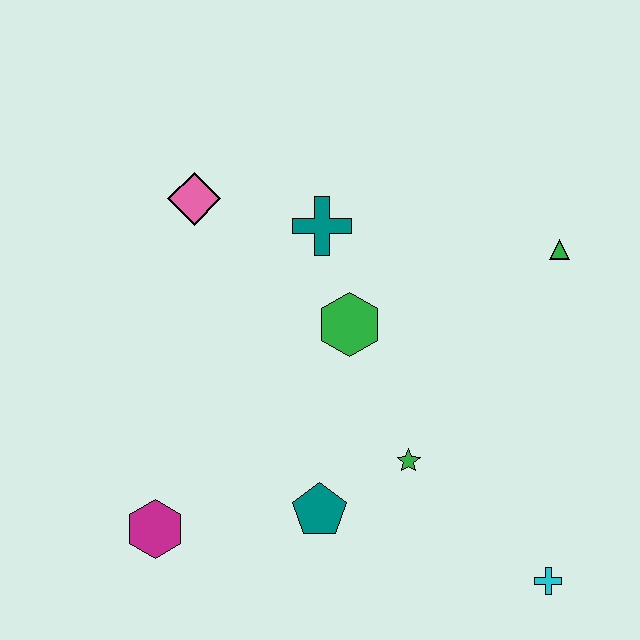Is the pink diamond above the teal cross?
Yes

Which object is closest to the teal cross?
The green hexagon is closest to the teal cross.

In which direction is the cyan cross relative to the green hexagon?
The cyan cross is below the green hexagon.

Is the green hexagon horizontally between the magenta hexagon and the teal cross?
No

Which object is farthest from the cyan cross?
The pink diamond is farthest from the cyan cross.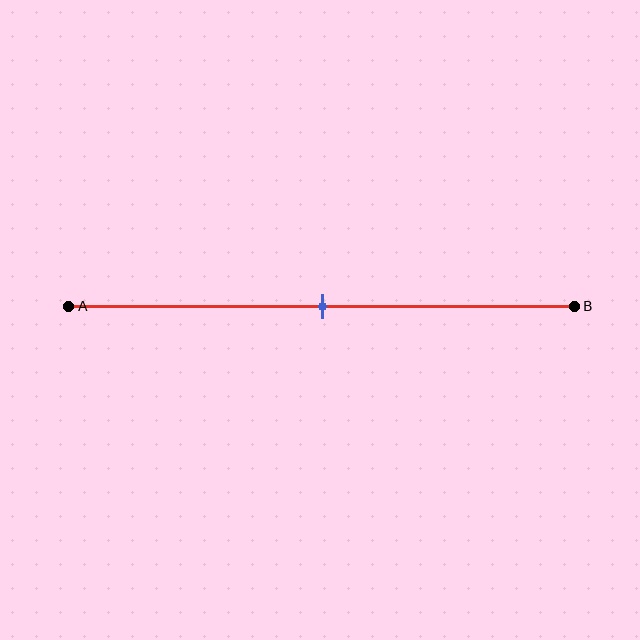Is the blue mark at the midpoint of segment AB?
Yes, the mark is approximately at the midpoint.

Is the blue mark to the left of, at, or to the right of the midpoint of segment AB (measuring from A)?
The blue mark is approximately at the midpoint of segment AB.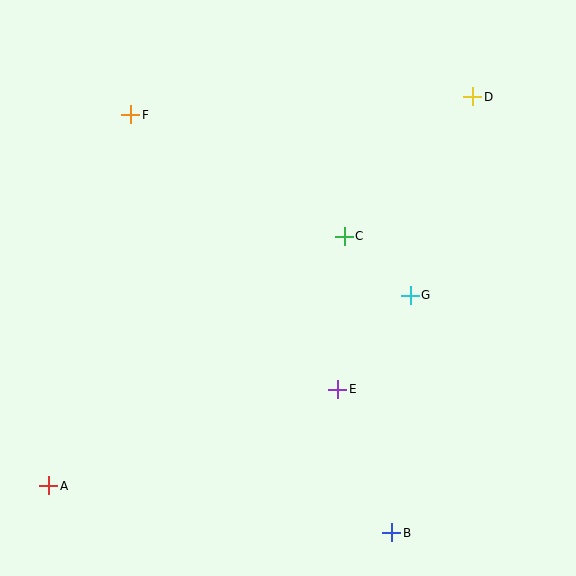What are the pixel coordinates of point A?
Point A is at (49, 486).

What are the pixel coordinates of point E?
Point E is at (338, 389).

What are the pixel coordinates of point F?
Point F is at (131, 115).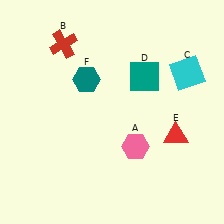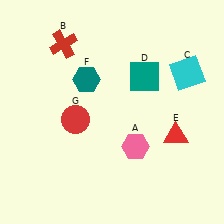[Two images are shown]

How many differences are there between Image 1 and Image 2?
There is 1 difference between the two images.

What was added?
A red circle (G) was added in Image 2.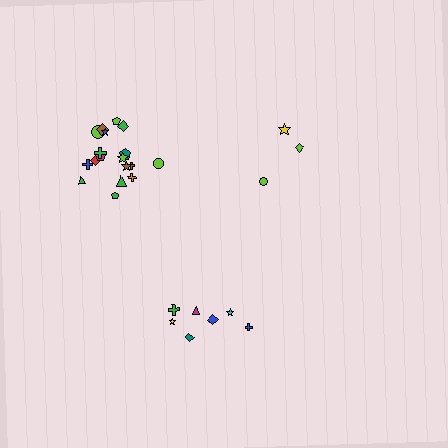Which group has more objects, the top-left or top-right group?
The top-left group.